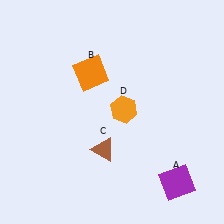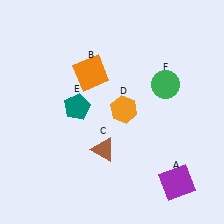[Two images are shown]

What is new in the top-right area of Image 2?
A green circle (F) was added in the top-right area of Image 2.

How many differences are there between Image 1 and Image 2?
There are 2 differences between the two images.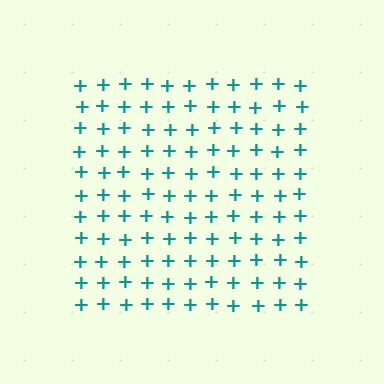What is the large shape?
The large shape is a square.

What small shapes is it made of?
It is made of small plus signs.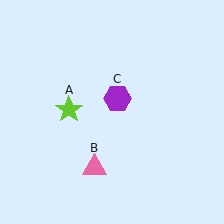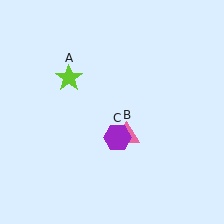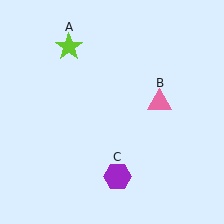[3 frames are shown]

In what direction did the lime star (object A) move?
The lime star (object A) moved up.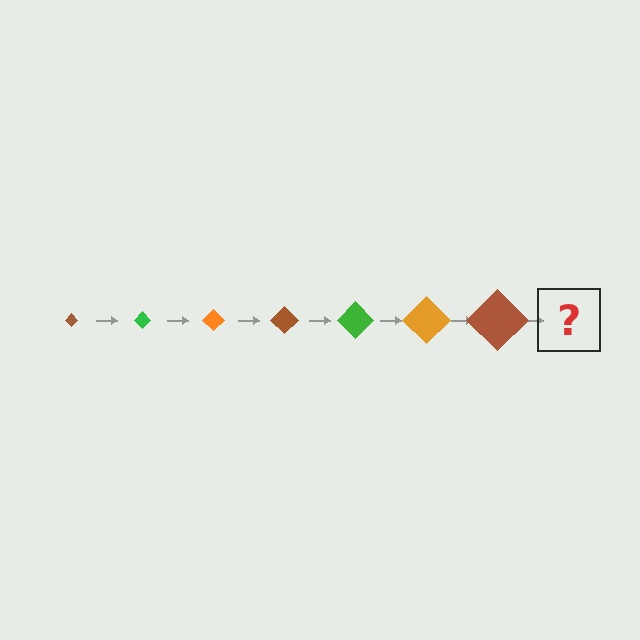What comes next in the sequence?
The next element should be a green diamond, larger than the previous one.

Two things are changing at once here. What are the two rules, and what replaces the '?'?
The two rules are that the diamond grows larger each step and the color cycles through brown, green, and orange. The '?' should be a green diamond, larger than the previous one.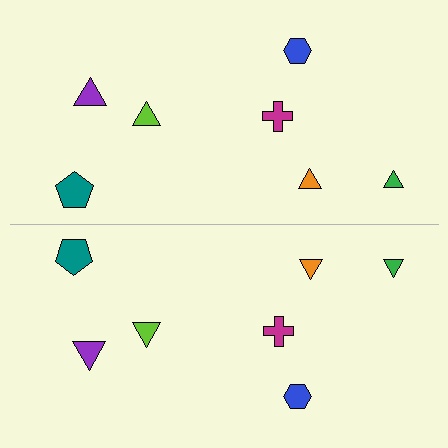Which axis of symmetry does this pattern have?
The pattern has a horizontal axis of symmetry running through the center of the image.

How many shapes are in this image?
There are 14 shapes in this image.